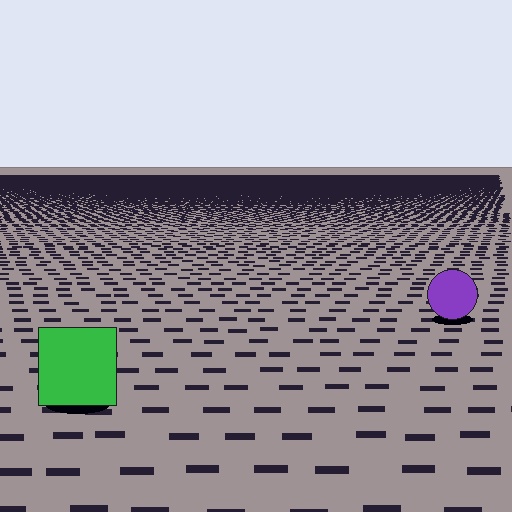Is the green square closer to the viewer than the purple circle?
Yes. The green square is closer — you can tell from the texture gradient: the ground texture is coarser near it.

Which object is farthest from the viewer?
The purple circle is farthest from the viewer. It appears smaller and the ground texture around it is denser.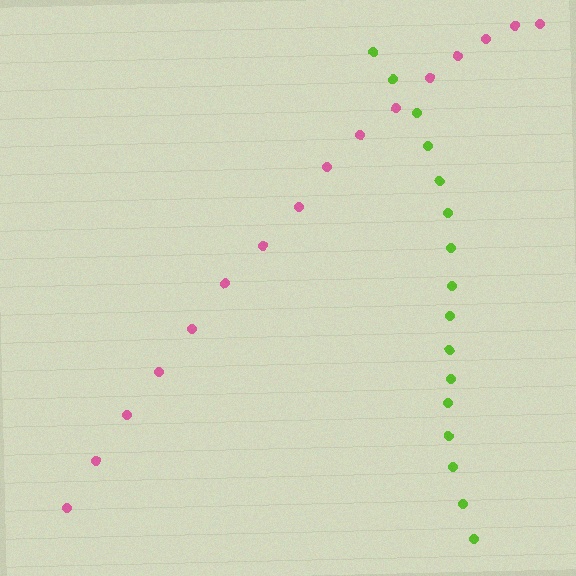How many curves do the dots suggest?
There are 2 distinct paths.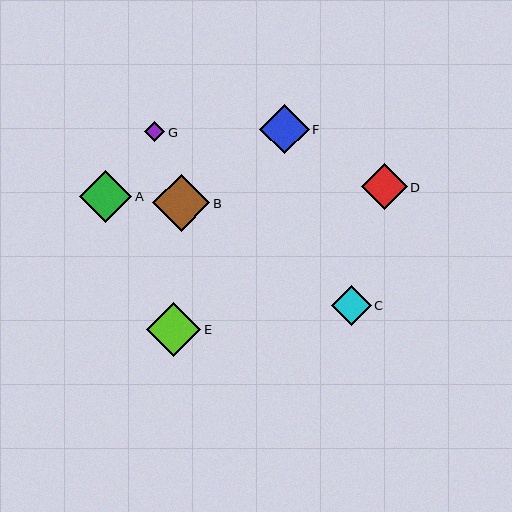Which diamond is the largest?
Diamond B is the largest with a size of approximately 57 pixels.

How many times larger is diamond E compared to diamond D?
Diamond E is approximately 1.2 times the size of diamond D.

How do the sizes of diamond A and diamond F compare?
Diamond A and diamond F are approximately the same size.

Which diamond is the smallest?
Diamond G is the smallest with a size of approximately 20 pixels.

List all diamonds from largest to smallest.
From largest to smallest: B, E, A, F, D, C, G.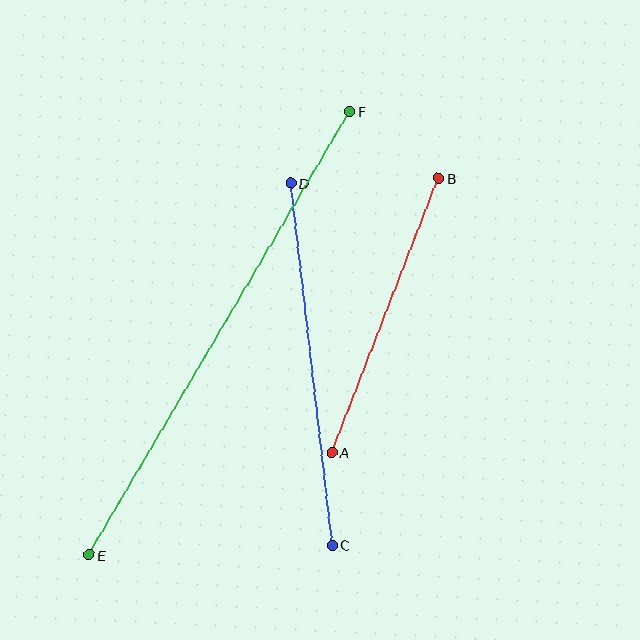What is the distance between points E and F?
The distance is approximately 514 pixels.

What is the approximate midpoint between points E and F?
The midpoint is at approximately (220, 333) pixels.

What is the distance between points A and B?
The distance is approximately 294 pixels.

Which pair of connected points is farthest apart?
Points E and F are farthest apart.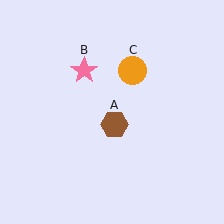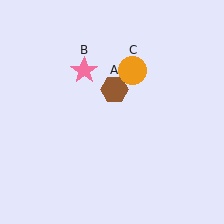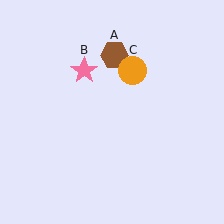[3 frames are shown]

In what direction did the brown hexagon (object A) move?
The brown hexagon (object A) moved up.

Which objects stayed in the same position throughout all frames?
Pink star (object B) and orange circle (object C) remained stationary.